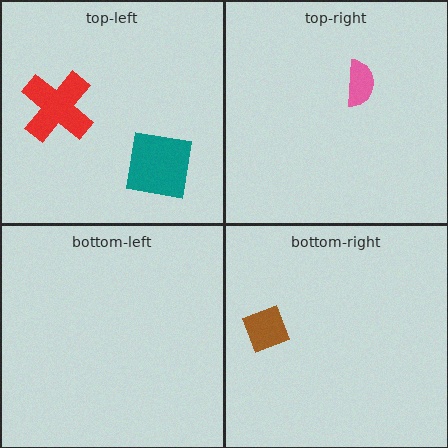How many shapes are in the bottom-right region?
1.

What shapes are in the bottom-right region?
The brown diamond.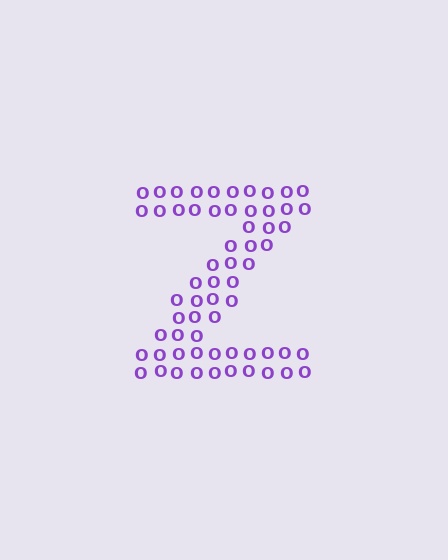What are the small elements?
The small elements are letter O's.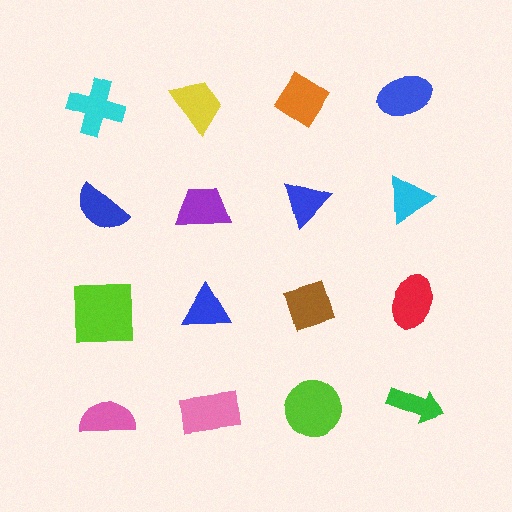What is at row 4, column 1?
A pink semicircle.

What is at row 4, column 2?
A pink rectangle.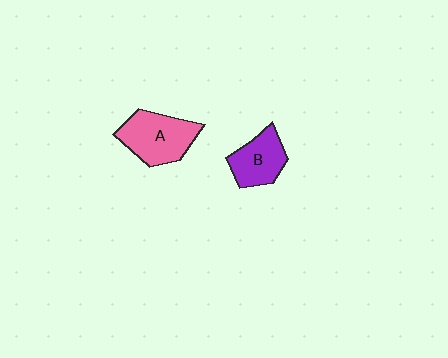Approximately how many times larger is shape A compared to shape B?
Approximately 1.3 times.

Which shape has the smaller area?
Shape B (purple).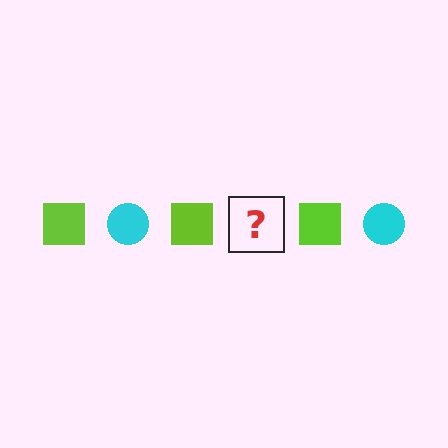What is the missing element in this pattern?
The missing element is a cyan circle.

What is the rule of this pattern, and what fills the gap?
The rule is that the pattern alternates between lime square and cyan circle. The gap should be filled with a cyan circle.